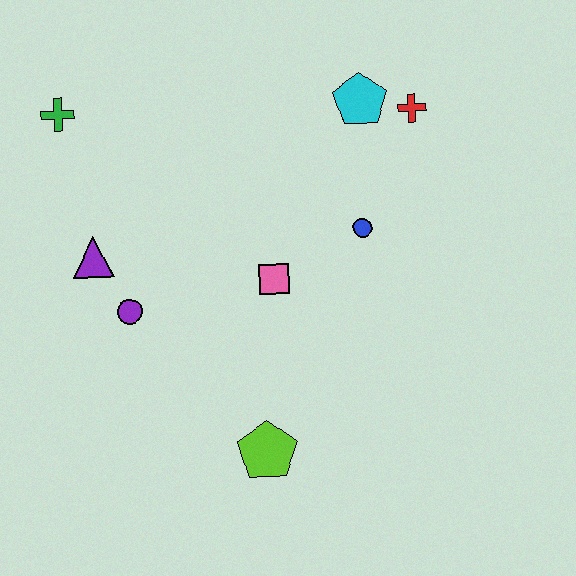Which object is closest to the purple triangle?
The purple circle is closest to the purple triangle.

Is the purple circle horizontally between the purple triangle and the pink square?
Yes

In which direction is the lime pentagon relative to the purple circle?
The lime pentagon is below the purple circle.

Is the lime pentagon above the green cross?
No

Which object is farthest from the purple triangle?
The red cross is farthest from the purple triangle.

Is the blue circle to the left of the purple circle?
No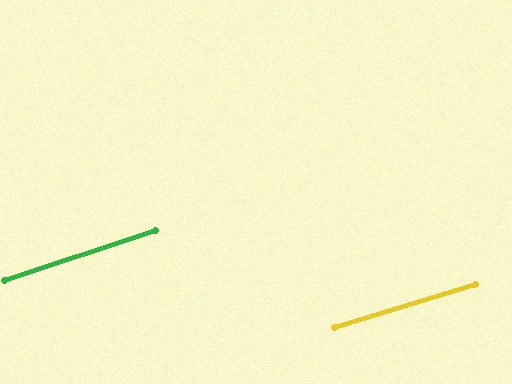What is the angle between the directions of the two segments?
Approximately 1 degree.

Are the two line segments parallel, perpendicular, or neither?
Parallel — their directions differ by only 1.3°.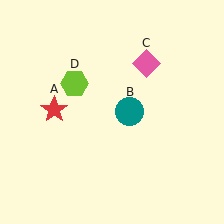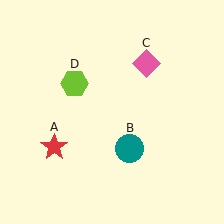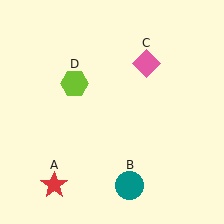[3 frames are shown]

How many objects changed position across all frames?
2 objects changed position: red star (object A), teal circle (object B).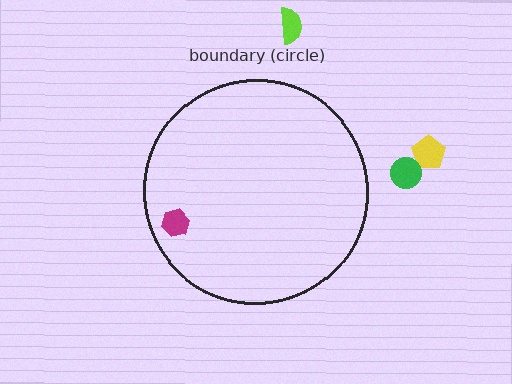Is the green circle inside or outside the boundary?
Outside.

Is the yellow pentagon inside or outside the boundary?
Outside.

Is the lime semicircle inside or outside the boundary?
Outside.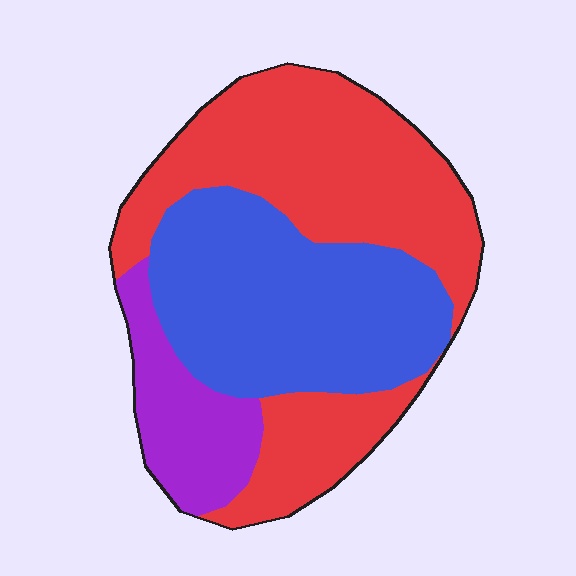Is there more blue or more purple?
Blue.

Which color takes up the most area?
Red, at roughly 50%.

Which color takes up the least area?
Purple, at roughly 15%.